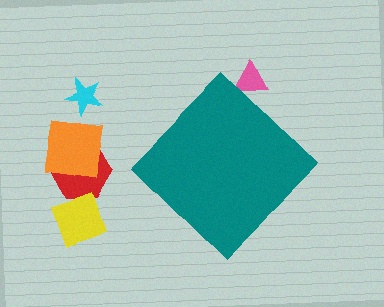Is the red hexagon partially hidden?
No, the red hexagon is fully visible.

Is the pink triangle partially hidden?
Yes, the pink triangle is partially hidden behind the teal diamond.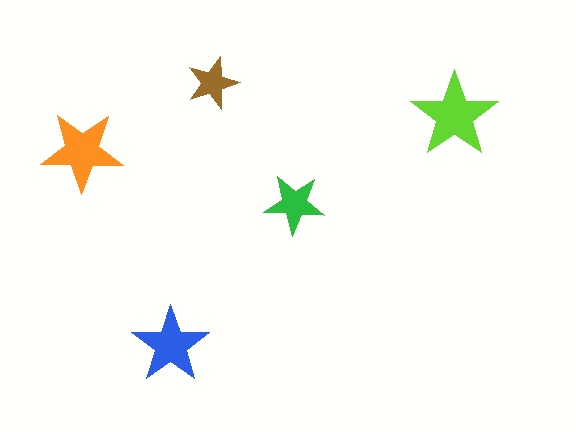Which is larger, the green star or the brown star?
The green one.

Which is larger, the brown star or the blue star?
The blue one.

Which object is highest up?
The brown star is topmost.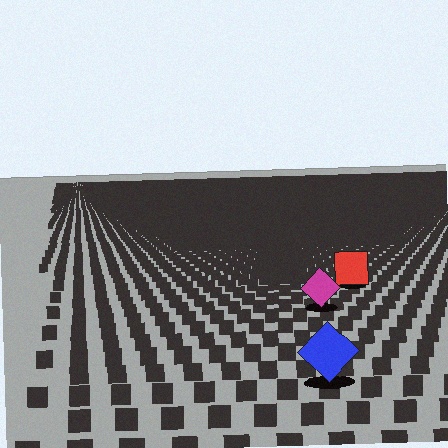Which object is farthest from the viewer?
The red square is farthest from the viewer. It appears smaller and the ground texture around it is denser.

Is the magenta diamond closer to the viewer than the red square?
Yes. The magenta diamond is closer — you can tell from the texture gradient: the ground texture is coarser near it.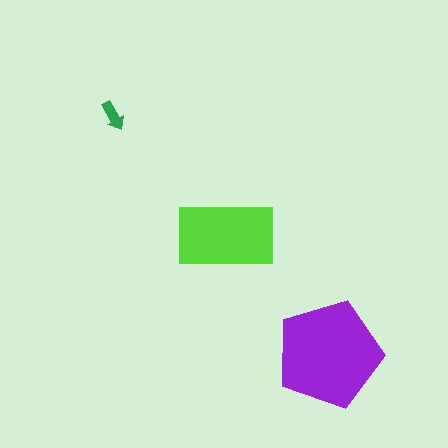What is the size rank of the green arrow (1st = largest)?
3rd.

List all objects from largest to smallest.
The purple pentagon, the lime rectangle, the green arrow.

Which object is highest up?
The green arrow is topmost.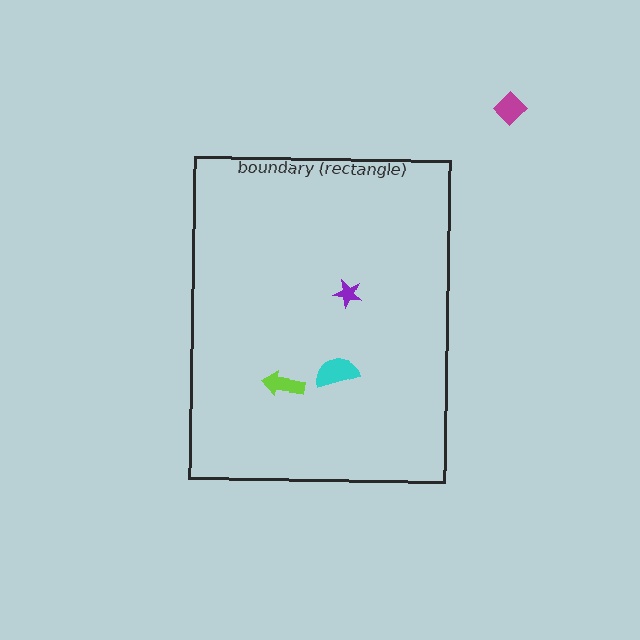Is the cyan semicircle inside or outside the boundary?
Inside.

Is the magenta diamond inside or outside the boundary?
Outside.